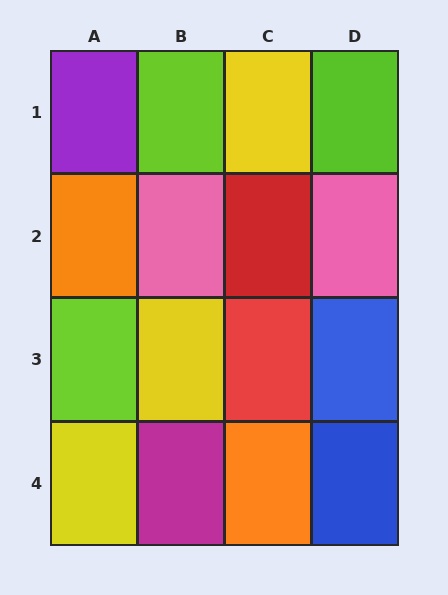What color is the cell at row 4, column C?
Orange.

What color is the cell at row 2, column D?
Pink.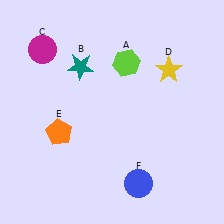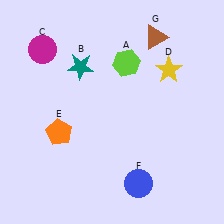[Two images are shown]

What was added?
A brown triangle (G) was added in Image 2.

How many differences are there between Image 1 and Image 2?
There is 1 difference between the two images.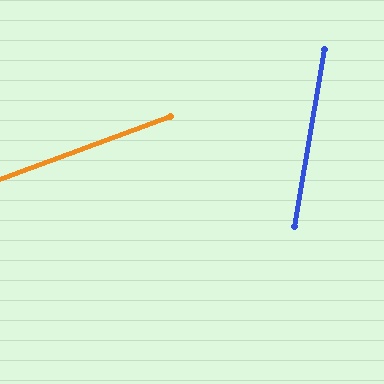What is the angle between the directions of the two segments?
Approximately 60 degrees.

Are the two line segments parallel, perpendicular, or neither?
Neither parallel nor perpendicular — they differ by about 60°.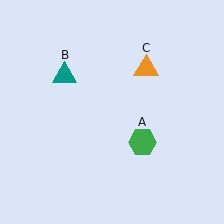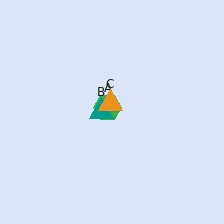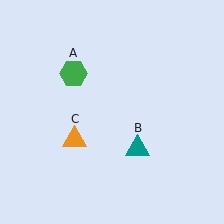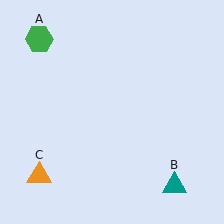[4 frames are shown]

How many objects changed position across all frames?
3 objects changed position: green hexagon (object A), teal triangle (object B), orange triangle (object C).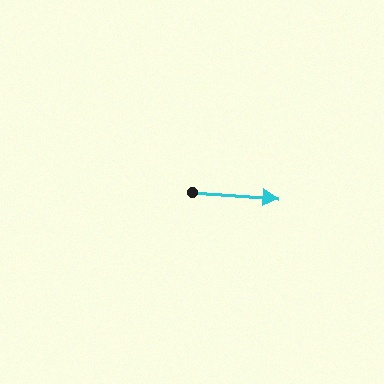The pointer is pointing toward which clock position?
Roughly 3 o'clock.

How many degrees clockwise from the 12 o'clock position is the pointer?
Approximately 94 degrees.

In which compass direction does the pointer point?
East.